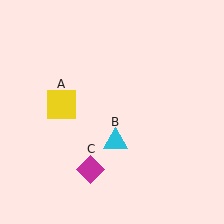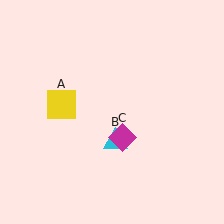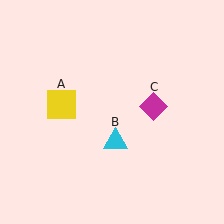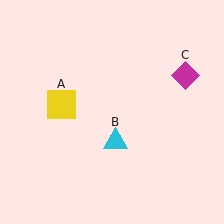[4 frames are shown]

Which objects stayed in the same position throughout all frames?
Yellow square (object A) and cyan triangle (object B) remained stationary.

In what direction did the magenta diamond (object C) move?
The magenta diamond (object C) moved up and to the right.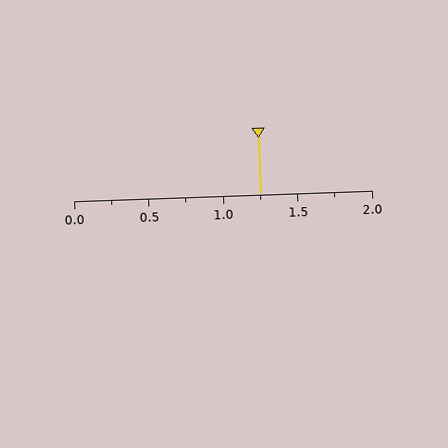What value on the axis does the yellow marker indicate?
The marker indicates approximately 1.25.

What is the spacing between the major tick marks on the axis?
The major ticks are spaced 0.5 apart.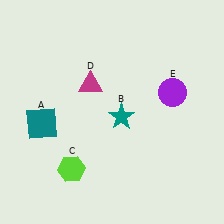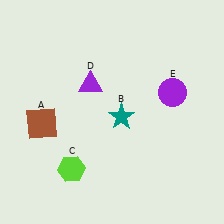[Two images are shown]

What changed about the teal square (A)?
In Image 1, A is teal. In Image 2, it changed to brown.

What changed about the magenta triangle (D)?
In Image 1, D is magenta. In Image 2, it changed to purple.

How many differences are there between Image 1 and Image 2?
There are 2 differences between the two images.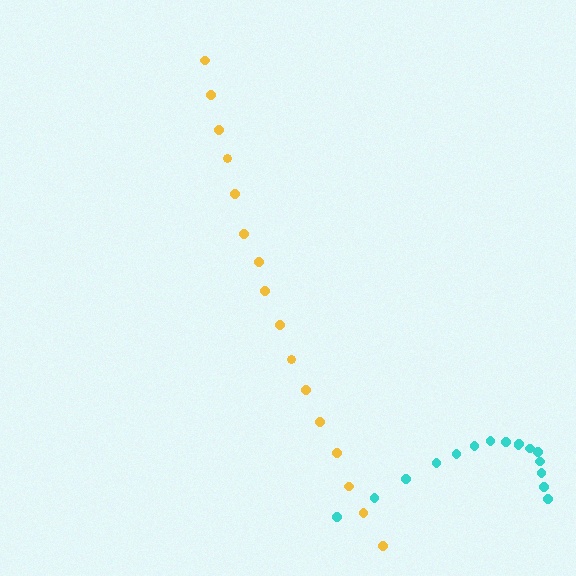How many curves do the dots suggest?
There are 2 distinct paths.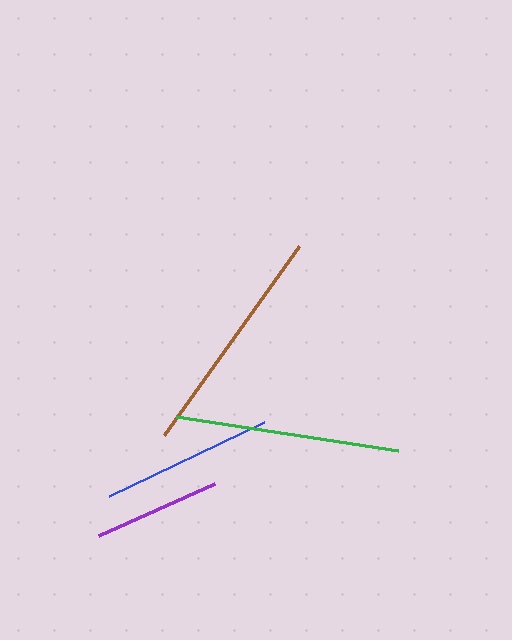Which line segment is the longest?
The brown line is the longest at approximately 232 pixels.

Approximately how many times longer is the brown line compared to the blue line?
The brown line is approximately 1.4 times the length of the blue line.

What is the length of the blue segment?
The blue segment is approximately 171 pixels long.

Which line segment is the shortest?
The purple line is the shortest at approximately 127 pixels.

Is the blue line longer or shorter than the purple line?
The blue line is longer than the purple line.